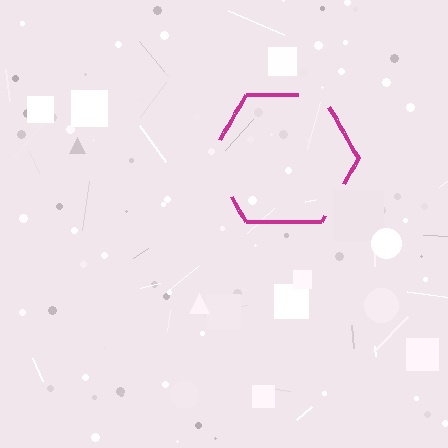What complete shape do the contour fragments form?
The contour fragments form a hexagon.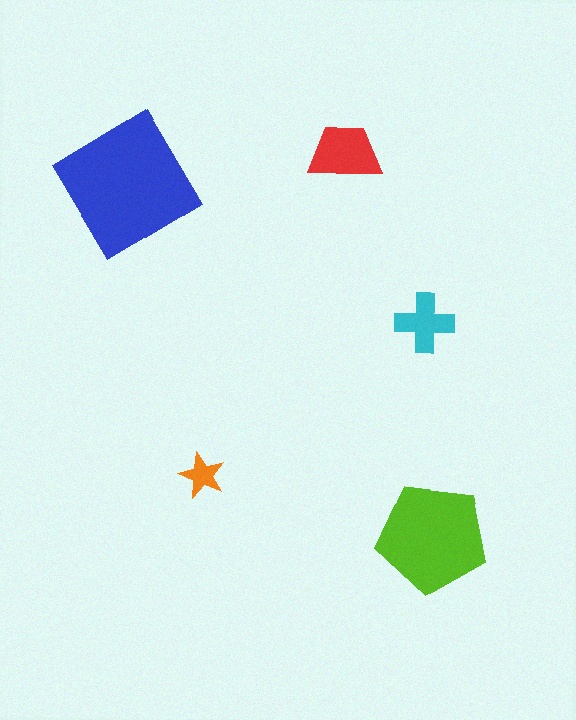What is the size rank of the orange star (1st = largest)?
5th.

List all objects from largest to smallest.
The blue diamond, the lime pentagon, the red trapezoid, the cyan cross, the orange star.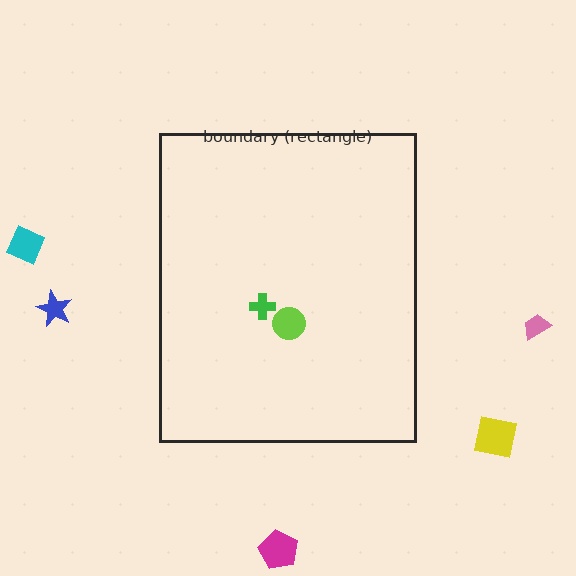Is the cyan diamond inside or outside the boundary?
Outside.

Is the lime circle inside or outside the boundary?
Inside.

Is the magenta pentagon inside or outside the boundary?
Outside.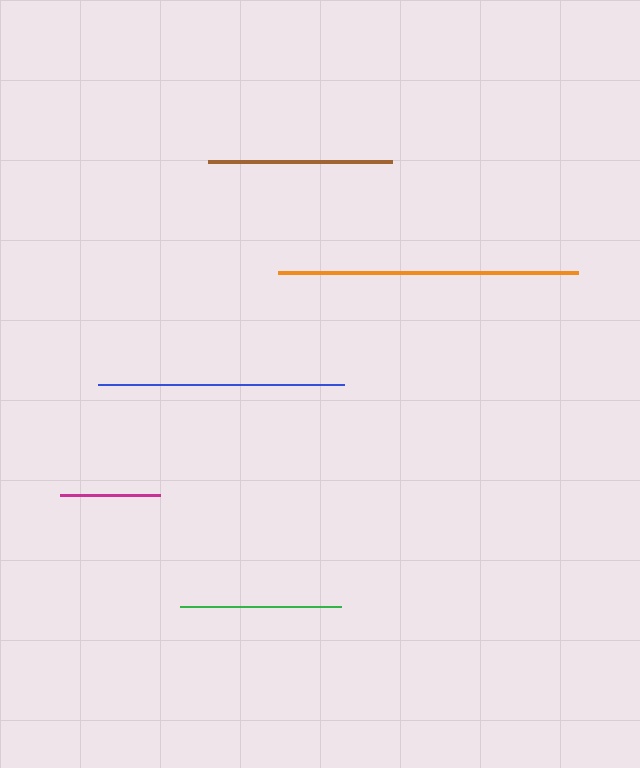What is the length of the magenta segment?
The magenta segment is approximately 100 pixels long.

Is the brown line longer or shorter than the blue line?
The blue line is longer than the brown line.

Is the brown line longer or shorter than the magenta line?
The brown line is longer than the magenta line.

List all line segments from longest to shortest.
From longest to shortest: orange, blue, brown, green, magenta.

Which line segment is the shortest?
The magenta line is the shortest at approximately 100 pixels.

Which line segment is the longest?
The orange line is the longest at approximately 300 pixels.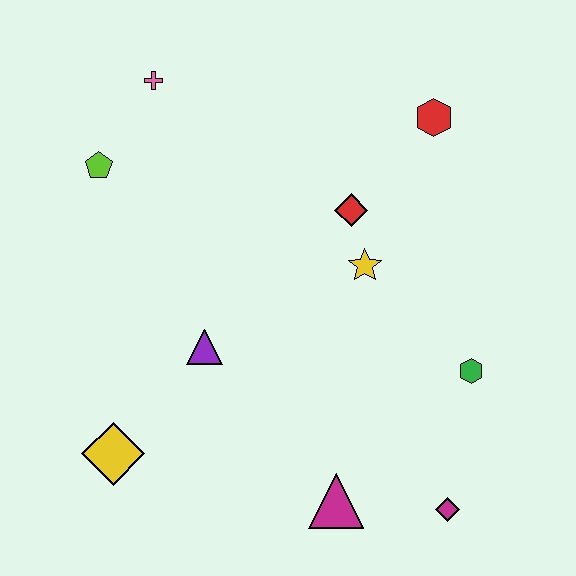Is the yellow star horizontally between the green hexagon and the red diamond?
Yes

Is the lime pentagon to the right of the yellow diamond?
No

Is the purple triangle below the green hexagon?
No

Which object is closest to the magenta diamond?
The magenta triangle is closest to the magenta diamond.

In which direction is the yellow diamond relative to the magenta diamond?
The yellow diamond is to the left of the magenta diamond.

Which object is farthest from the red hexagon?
The yellow diamond is farthest from the red hexagon.